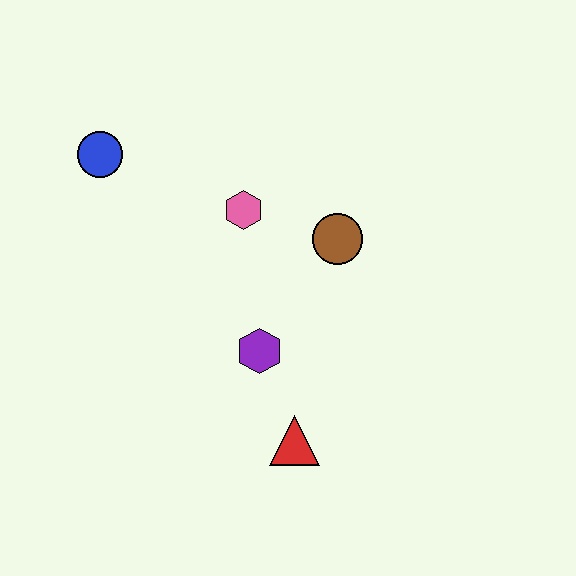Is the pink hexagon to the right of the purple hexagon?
No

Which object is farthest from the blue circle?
The red triangle is farthest from the blue circle.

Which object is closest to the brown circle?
The pink hexagon is closest to the brown circle.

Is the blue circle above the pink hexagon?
Yes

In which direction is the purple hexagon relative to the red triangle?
The purple hexagon is above the red triangle.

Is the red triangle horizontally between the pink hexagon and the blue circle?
No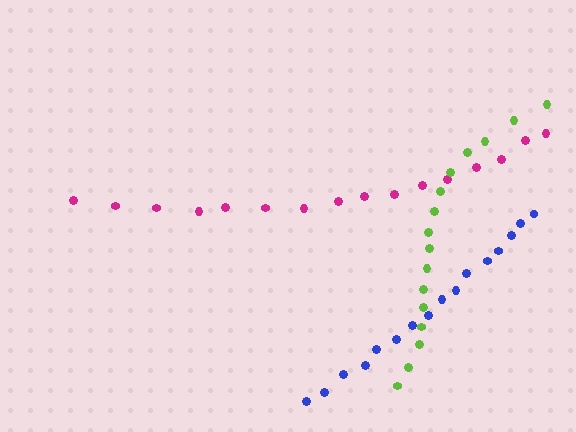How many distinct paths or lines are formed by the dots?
There are 3 distinct paths.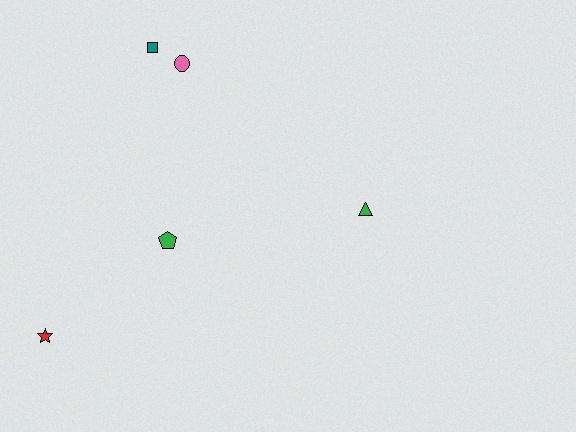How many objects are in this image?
There are 5 objects.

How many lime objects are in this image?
There are no lime objects.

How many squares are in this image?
There is 1 square.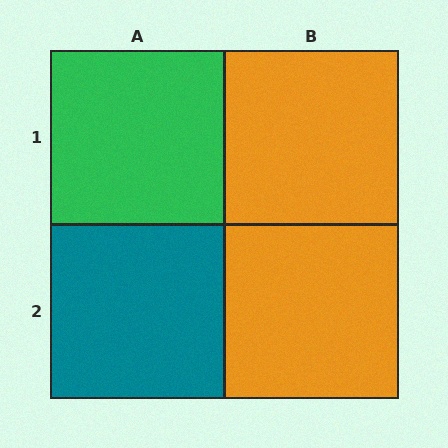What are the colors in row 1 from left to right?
Green, orange.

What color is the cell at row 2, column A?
Teal.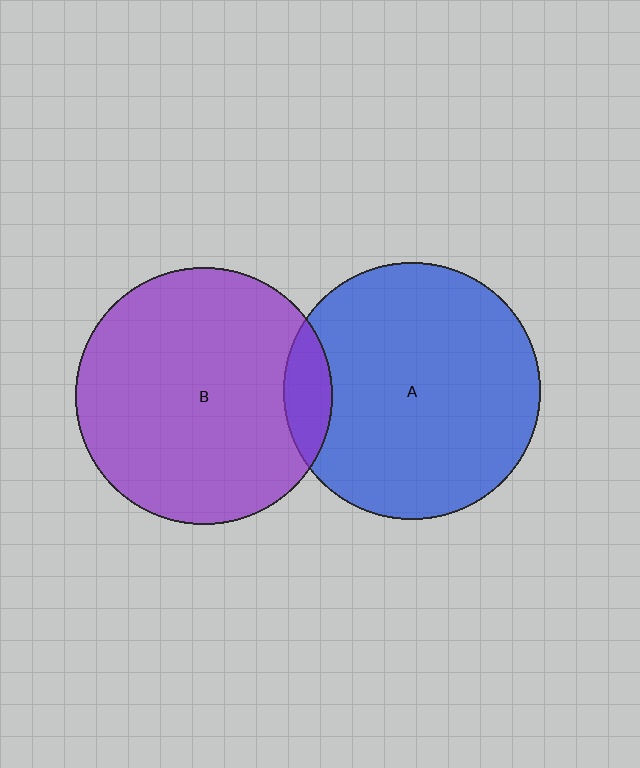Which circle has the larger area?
Circle B (purple).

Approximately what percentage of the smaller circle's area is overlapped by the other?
Approximately 10%.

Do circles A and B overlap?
Yes.